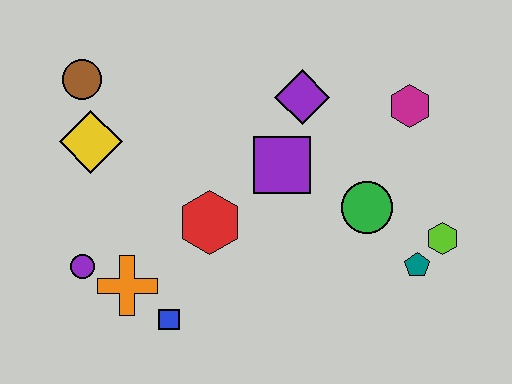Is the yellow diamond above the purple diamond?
No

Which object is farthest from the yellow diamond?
The lime hexagon is farthest from the yellow diamond.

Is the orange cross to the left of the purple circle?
No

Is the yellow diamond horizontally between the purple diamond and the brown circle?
Yes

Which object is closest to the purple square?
The purple diamond is closest to the purple square.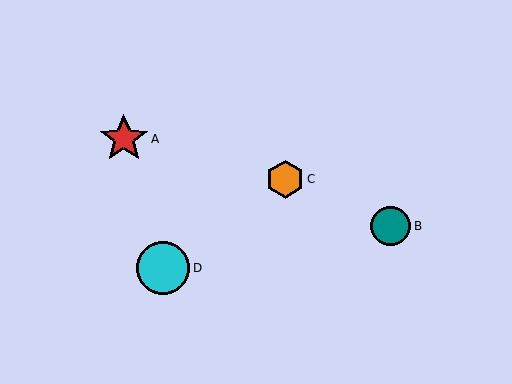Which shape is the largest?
The cyan circle (labeled D) is the largest.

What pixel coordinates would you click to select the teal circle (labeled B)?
Click at (391, 226) to select the teal circle B.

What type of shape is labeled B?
Shape B is a teal circle.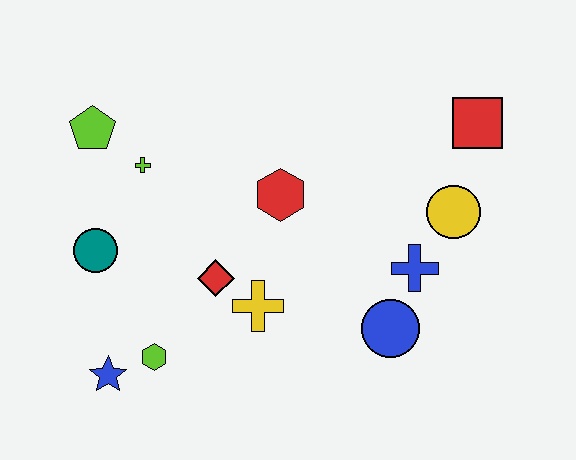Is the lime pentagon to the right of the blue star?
No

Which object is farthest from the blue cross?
The lime pentagon is farthest from the blue cross.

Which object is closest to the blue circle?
The blue cross is closest to the blue circle.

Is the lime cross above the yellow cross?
Yes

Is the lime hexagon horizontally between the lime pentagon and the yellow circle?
Yes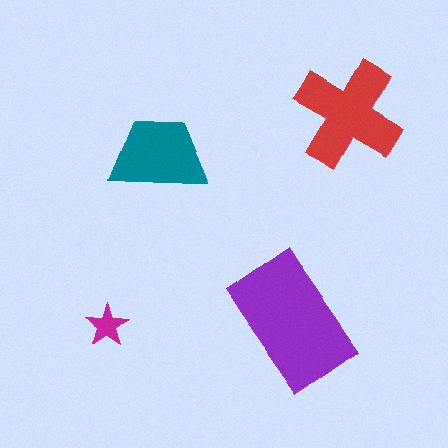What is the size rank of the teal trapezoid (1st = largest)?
3rd.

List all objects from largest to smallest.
The purple rectangle, the red cross, the teal trapezoid, the magenta star.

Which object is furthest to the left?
The magenta star is leftmost.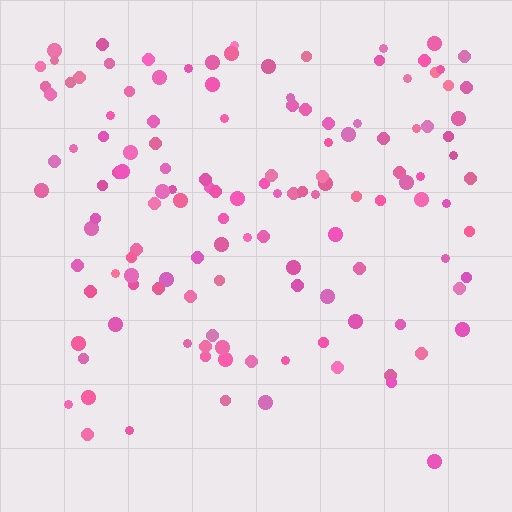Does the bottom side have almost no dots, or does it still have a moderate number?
Still a moderate number, just noticeably fewer than the top.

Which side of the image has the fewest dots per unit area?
The bottom.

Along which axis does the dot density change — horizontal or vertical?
Vertical.